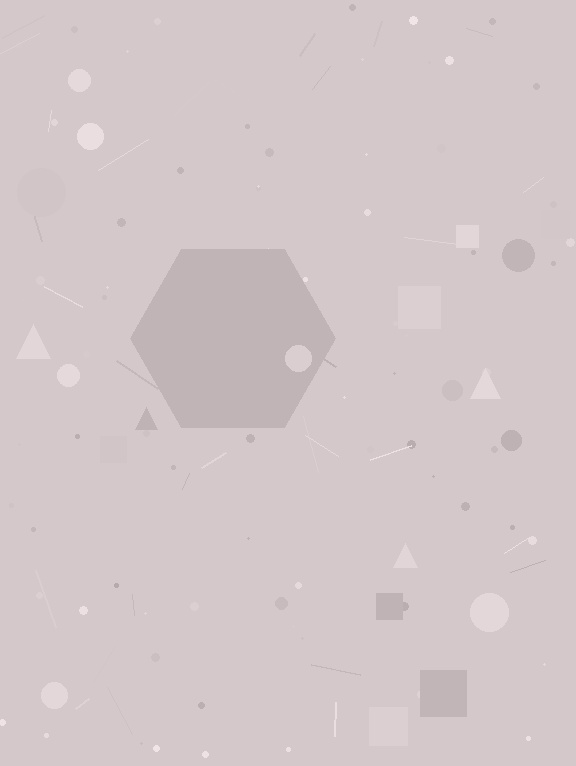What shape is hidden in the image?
A hexagon is hidden in the image.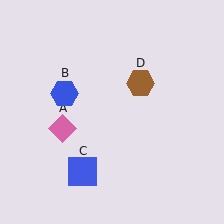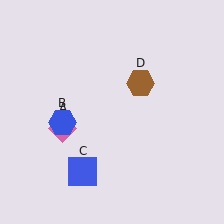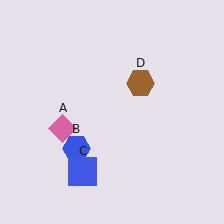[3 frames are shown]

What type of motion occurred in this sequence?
The blue hexagon (object B) rotated counterclockwise around the center of the scene.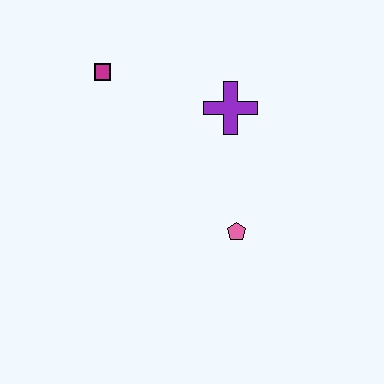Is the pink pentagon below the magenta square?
Yes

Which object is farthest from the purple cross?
The magenta square is farthest from the purple cross.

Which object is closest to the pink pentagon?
The purple cross is closest to the pink pentagon.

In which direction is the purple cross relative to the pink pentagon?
The purple cross is above the pink pentagon.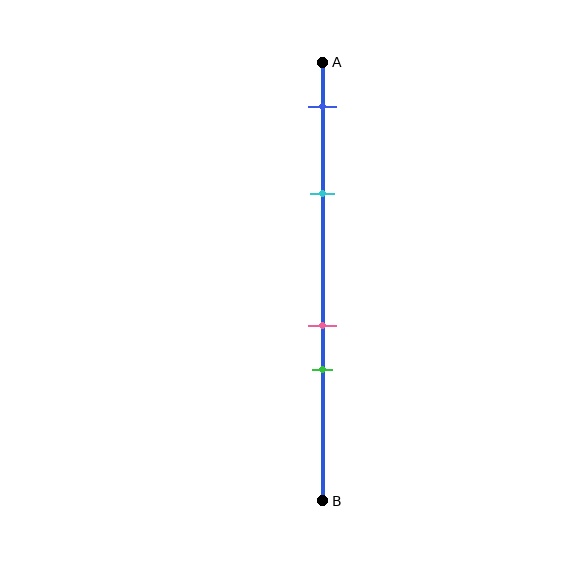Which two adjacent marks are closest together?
The pink and green marks are the closest adjacent pair.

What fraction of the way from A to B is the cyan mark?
The cyan mark is approximately 30% (0.3) of the way from A to B.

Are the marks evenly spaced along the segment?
No, the marks are not evenly spaced.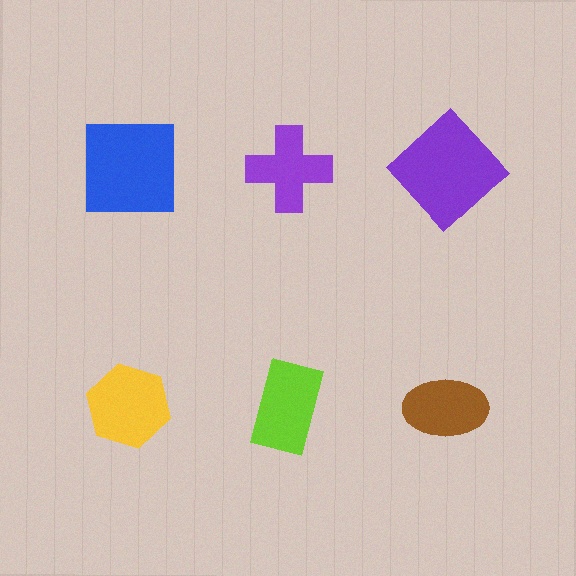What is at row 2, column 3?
A brown ellipse.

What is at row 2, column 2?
A lime rectangle.